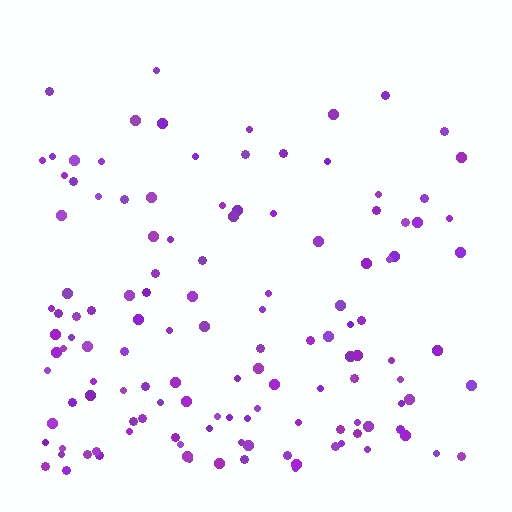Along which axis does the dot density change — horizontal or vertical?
Vertical.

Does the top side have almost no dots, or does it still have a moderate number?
Still a moderate number, just noticeably fewer than the bottom.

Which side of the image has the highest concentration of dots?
The bottom.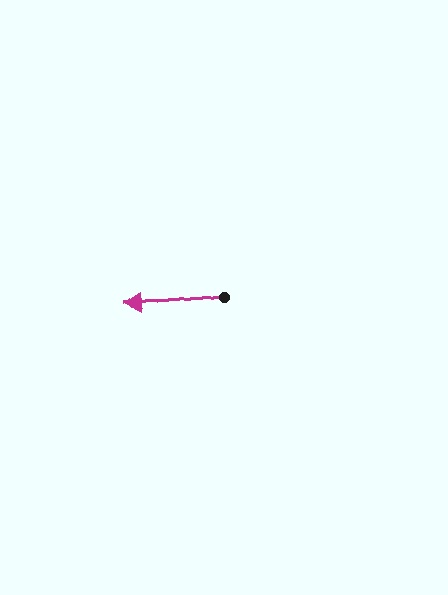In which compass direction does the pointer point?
West.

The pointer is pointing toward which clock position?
Roughly 9 o'clock.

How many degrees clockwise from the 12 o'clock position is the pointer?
Approximately 265 degrees.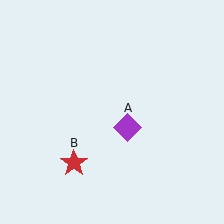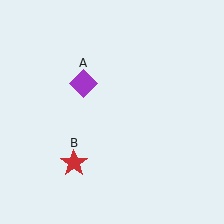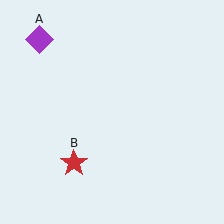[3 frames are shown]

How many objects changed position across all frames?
1 object changed position: purple diamond (object A).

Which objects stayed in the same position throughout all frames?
Red star (object B) remained stationary.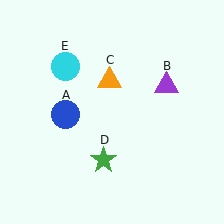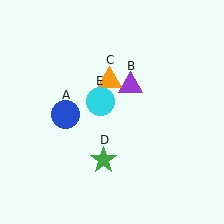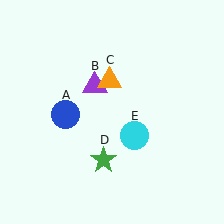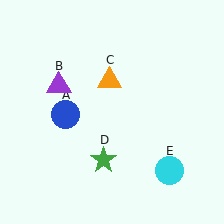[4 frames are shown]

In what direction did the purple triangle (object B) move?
The purple triangle (object B) moved left.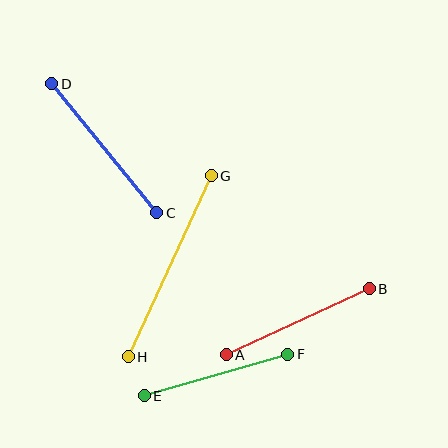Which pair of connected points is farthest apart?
Points G and H are farthest apart.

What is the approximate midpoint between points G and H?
The midpoint is at approximately (170, 266) pixels.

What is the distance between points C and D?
The distance is approximately 166 pixels.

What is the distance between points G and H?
The distance is approximately 199 pixels.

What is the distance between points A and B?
The distance is approximately 158 pixels.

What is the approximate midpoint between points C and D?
The midpoint is at approximately (104, 148) pixels.